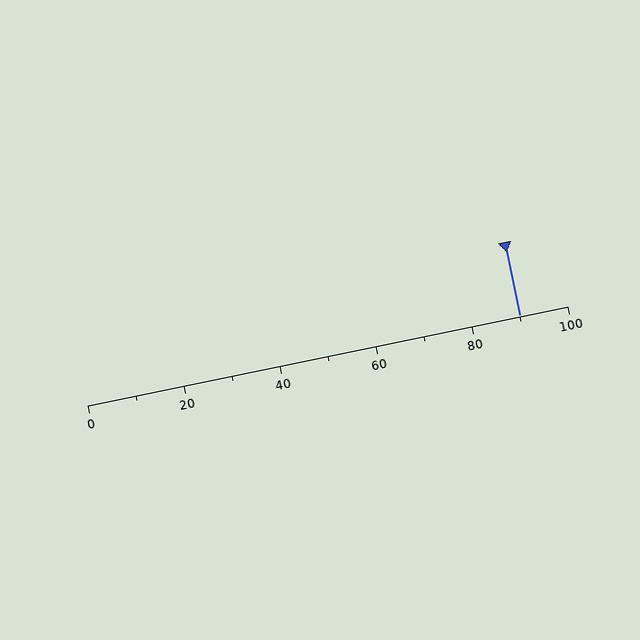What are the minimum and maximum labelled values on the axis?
The axis runs from 0 to 100.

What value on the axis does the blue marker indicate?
The marker indicates approximately 90.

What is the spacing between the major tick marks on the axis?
The major ticks are spaced 20 apart.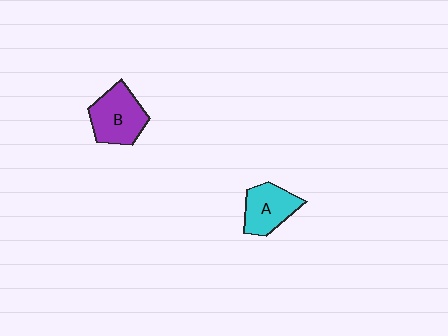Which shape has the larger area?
Shape B (purple).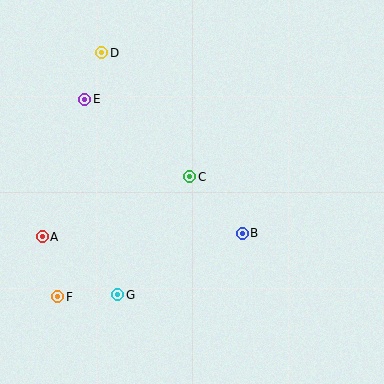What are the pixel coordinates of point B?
Point B is at (242, 233).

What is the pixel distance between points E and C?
The distance between E and C is 131 pixels.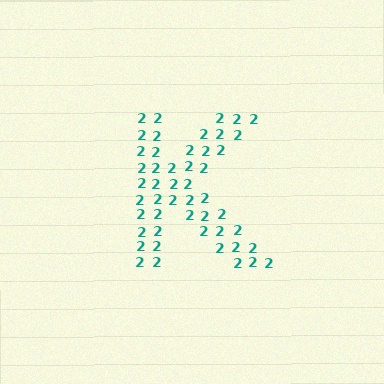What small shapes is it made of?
It is made of small digit 2's.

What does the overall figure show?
The overall figure shows the letter K.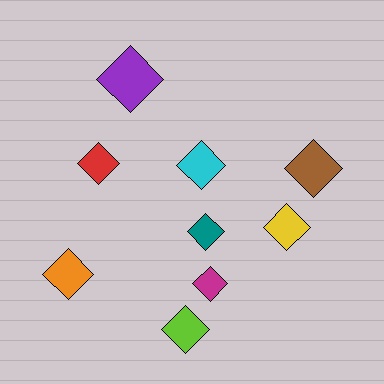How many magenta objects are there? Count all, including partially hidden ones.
There is 1 magenta object.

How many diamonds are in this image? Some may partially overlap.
There are 9 diamonds.